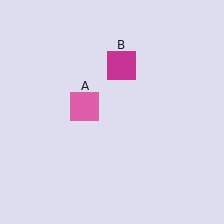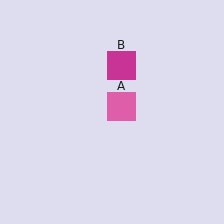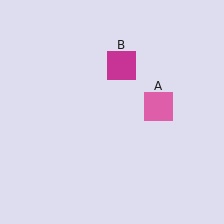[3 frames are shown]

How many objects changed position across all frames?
1 object changed position: pink square (object A).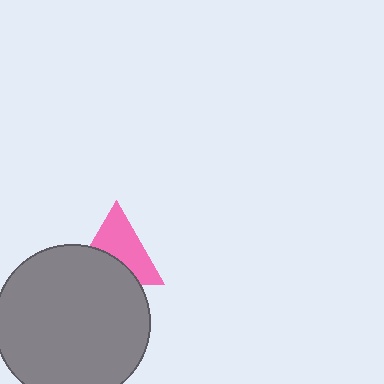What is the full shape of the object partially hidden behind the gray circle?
The partially hidden object is a pink triangle.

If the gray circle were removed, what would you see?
You would see the complete pink triangle.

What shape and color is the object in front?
The object in front is a gray circle.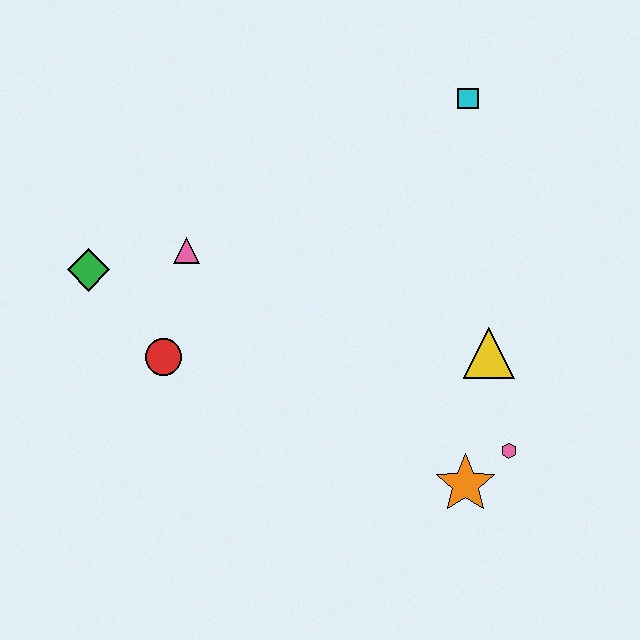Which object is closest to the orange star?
The pink hexagon is closest to the orange star.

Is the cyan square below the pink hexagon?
No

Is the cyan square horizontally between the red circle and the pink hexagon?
Yes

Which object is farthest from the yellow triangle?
The green diamond is farthest from the yellow triangle.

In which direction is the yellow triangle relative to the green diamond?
The yellow triangle is to the right of the green diamond.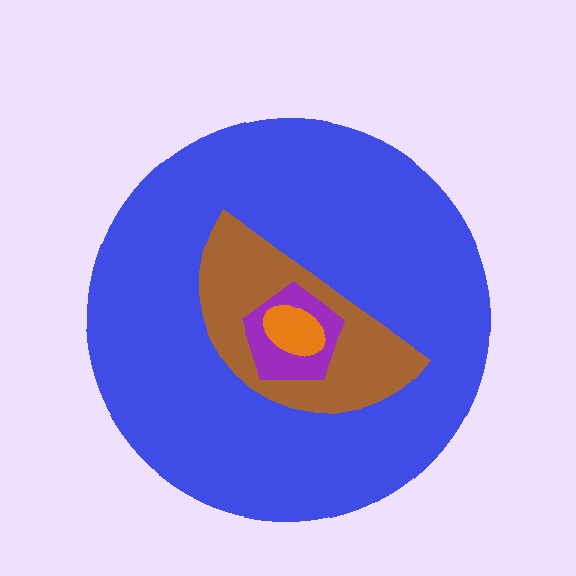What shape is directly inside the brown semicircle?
The purple pentagon.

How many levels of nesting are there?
4.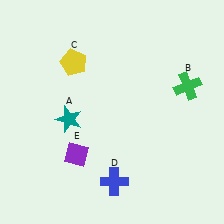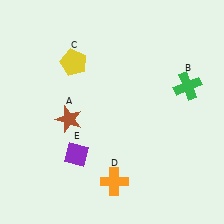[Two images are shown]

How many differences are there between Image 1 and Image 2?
There are 2 differences between the two images.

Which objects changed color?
A changed from teal to brown. D changed from blue to orange.